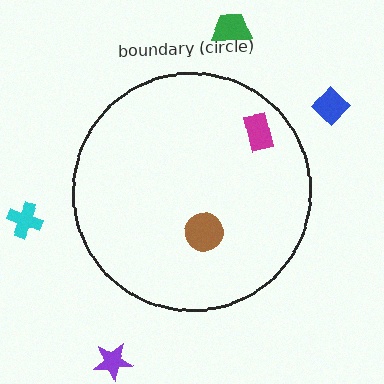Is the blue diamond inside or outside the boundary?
Outside.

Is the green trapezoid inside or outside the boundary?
Outside.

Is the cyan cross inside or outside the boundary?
Outside.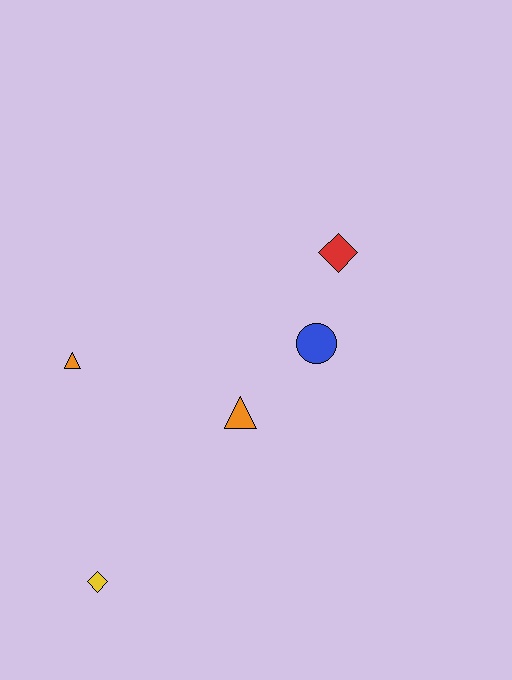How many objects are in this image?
There are 5 objects.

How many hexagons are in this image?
There are no hexagons.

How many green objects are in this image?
There are no green objects.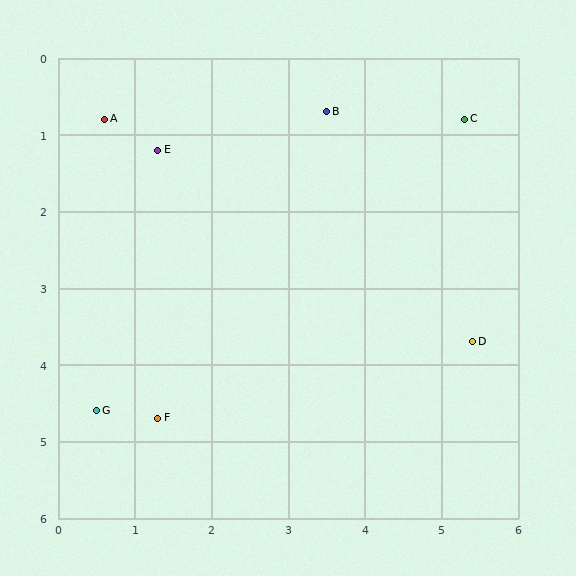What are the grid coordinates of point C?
Point C is at approximately (5.3, 0.8).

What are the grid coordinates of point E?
Point E is at approximately (1.3, 1.2).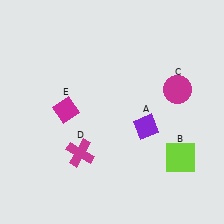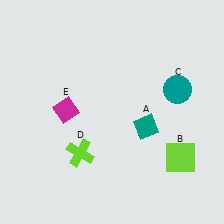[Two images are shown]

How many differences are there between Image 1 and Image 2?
There are 3 differences between the two images.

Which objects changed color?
A changed from purple to teal. C changed from magenta to teal. D changed from magenta to lime.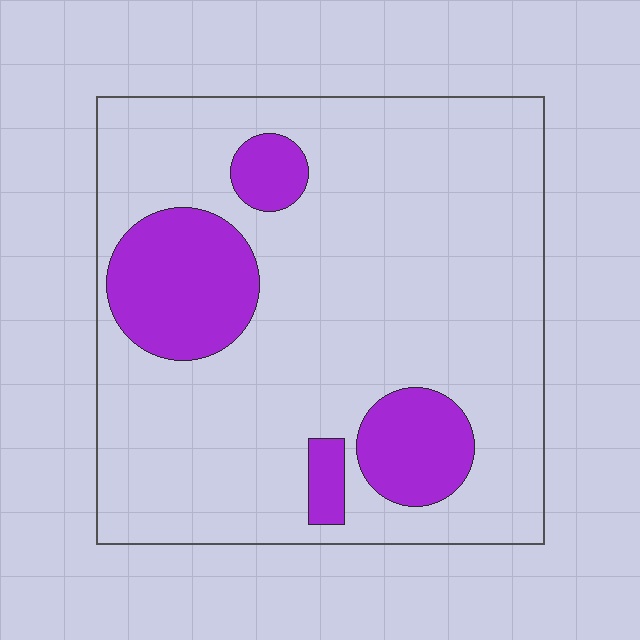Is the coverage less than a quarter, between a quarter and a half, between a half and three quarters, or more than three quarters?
Less than a quarter.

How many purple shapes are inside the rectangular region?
4.